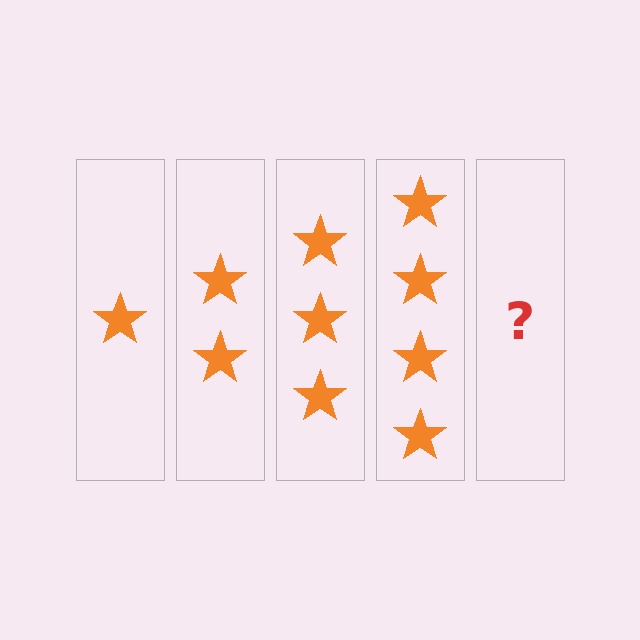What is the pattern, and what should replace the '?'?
The pattern is that each step adds one more star. The '?' should be 5 stars.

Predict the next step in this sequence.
The next step is 5 stars.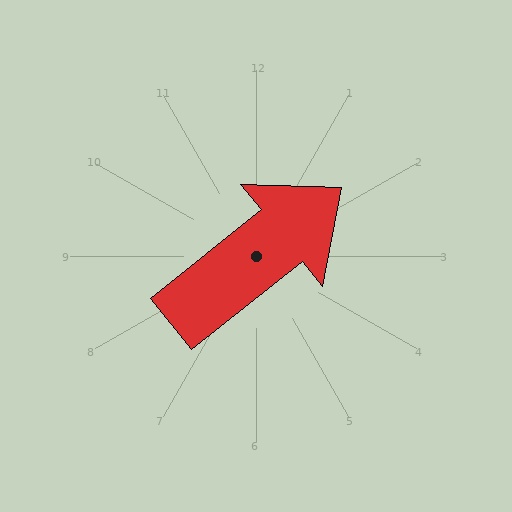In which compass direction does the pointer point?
Northeast.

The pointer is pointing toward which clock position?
Roughly 2 o'clock.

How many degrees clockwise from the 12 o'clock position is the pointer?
Approximately 51 degrees.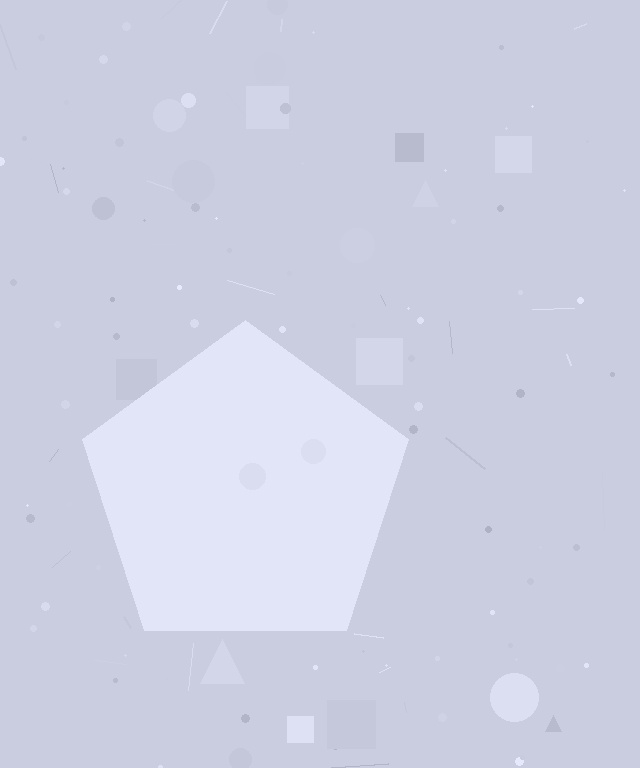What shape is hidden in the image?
A pentagon is hidden in the image.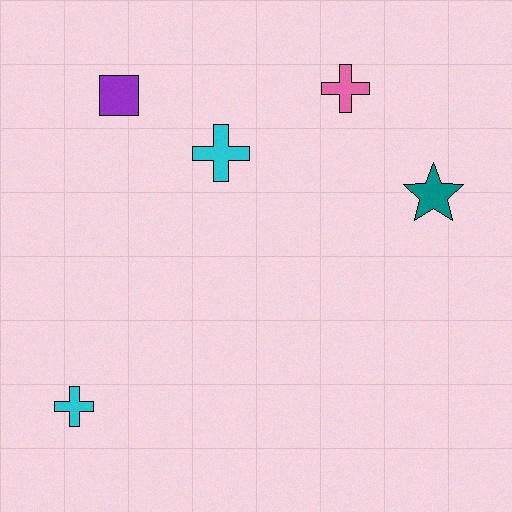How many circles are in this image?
There are no circles.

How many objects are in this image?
There are 5 objects.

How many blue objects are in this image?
There are no blue objects.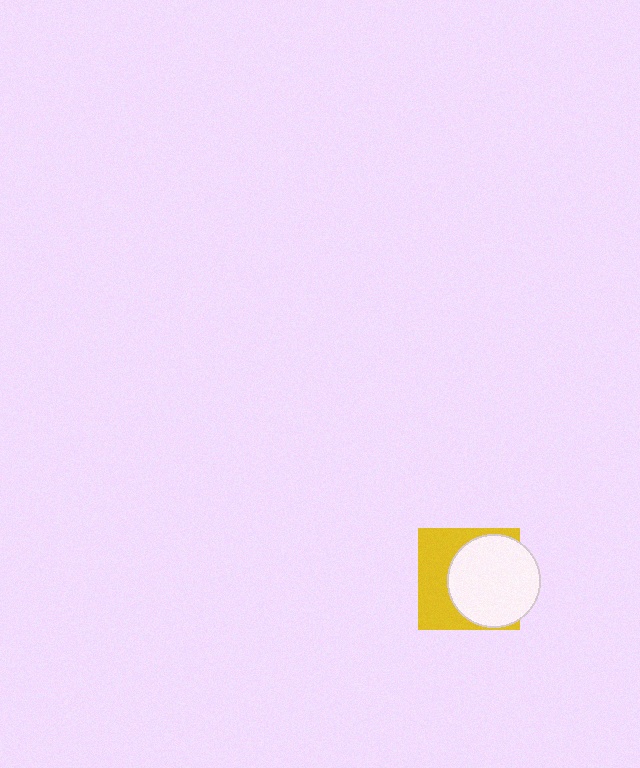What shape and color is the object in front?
The object in front is a white circle.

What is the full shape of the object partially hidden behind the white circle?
The partially hidden object is a yellow square.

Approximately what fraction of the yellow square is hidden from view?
Roughly 55% of the yellow square is hidden behind the white circle.